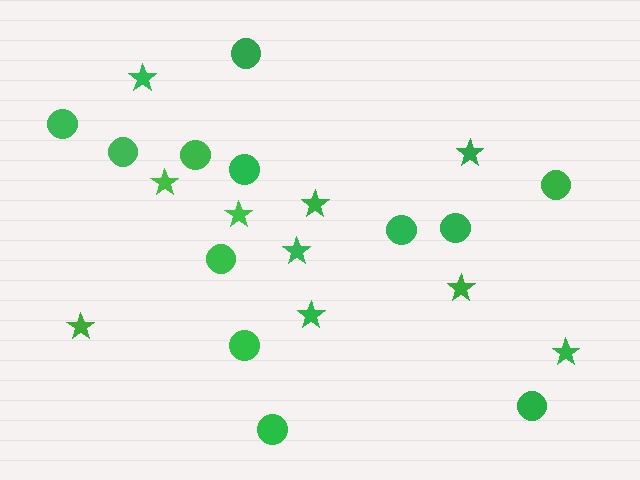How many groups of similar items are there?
There are 2 groups: one group of stars (10) and one group of circles (12).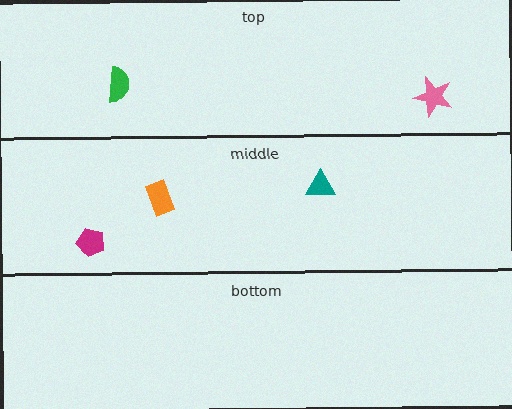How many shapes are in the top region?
2.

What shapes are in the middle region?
The teal triangle, the magenta pentagon, the orange rectangle.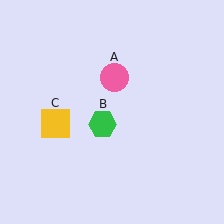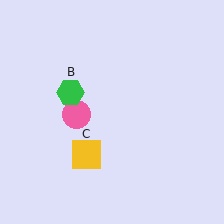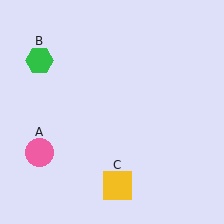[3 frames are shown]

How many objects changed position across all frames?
3 objects changed position: pink circle (object A), green hexagon (object B), yellow square (object C).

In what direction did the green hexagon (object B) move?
The green hexagon (object B) moved up and to the left.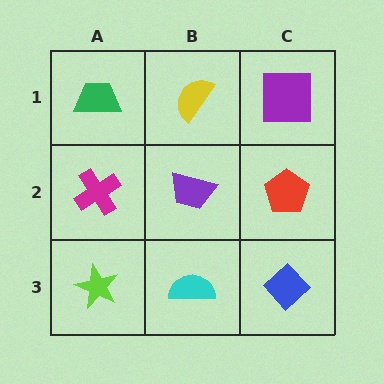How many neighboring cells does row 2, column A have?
3.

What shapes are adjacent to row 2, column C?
A purple square (row 1, column C), a blue diamond (row 3, column C), a purple trapezoid (row 2, column B).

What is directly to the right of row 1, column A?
A yellow semicircle.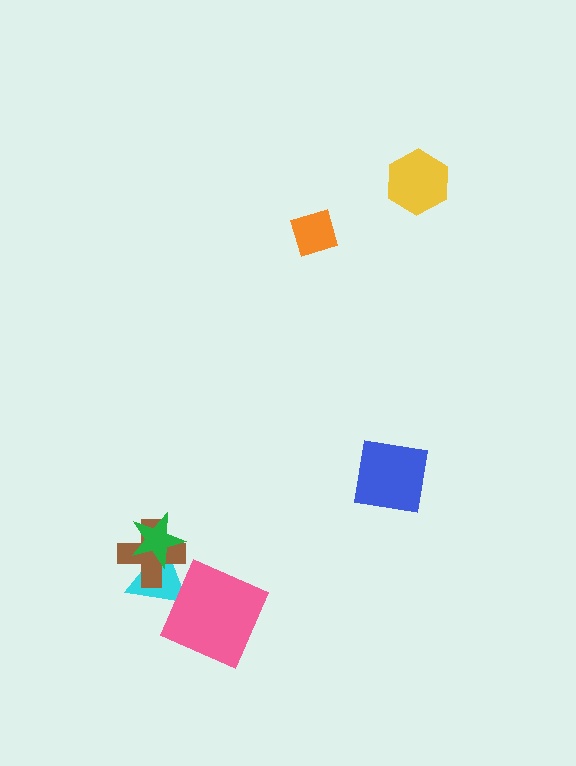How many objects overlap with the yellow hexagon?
0 objects overlap with the yellow hexagon.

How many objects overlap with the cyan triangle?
3 objects overlap with the cyan triangle.